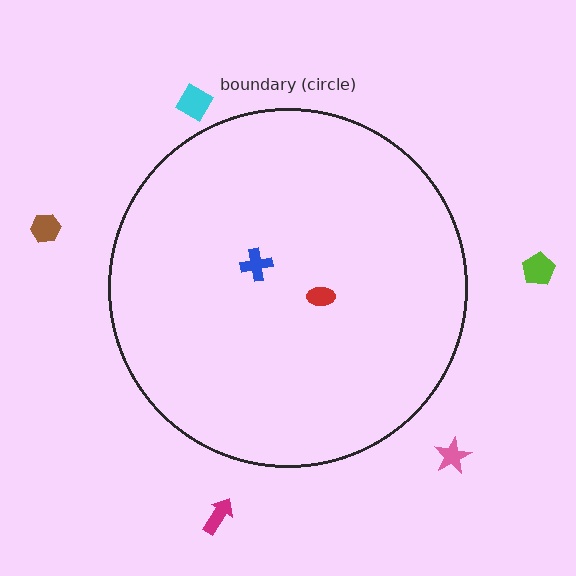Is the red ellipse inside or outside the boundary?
Inside.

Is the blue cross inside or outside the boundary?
Inside.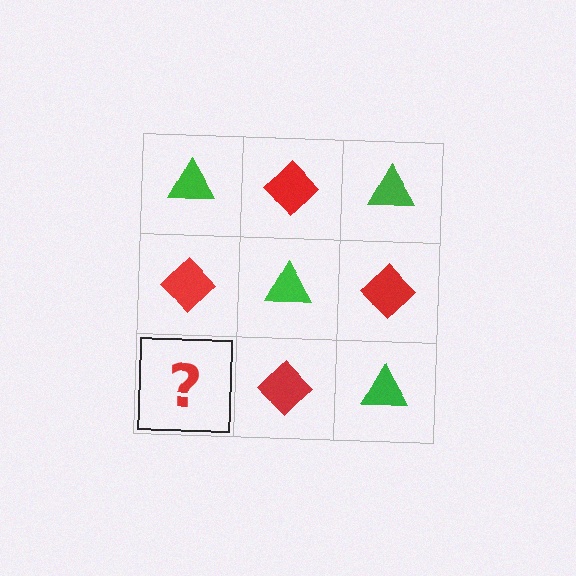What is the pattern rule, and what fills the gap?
The rule is that it alternates green triangle and red diamond in a checkerboard pattern. The gap should be filled with a green triangle.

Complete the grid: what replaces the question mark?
The question mark should be replaced with a green triangle.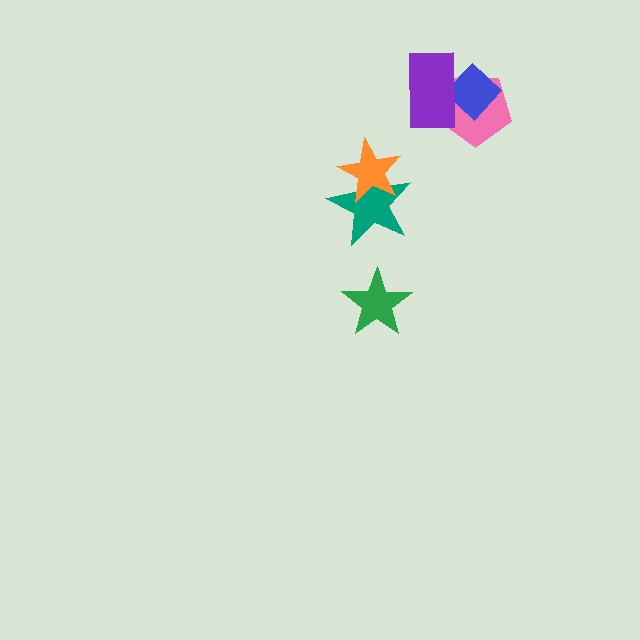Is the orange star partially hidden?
No, no other shape covers it.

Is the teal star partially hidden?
Yes, it is partially covered by another shape.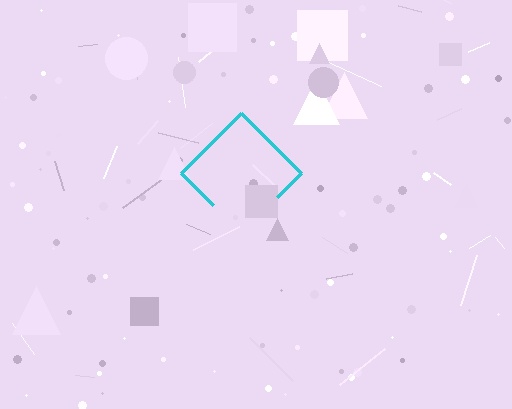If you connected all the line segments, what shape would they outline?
They would outline a diamond.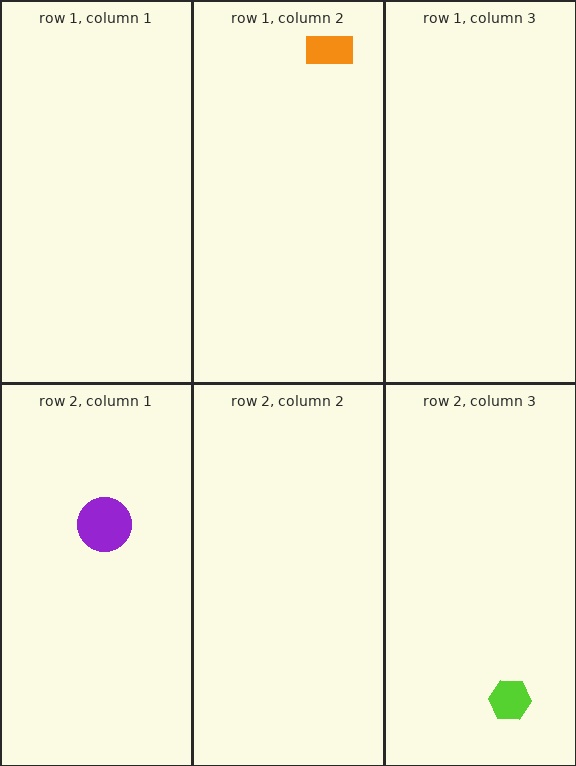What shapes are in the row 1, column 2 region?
The orange rectangle.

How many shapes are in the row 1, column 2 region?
1.